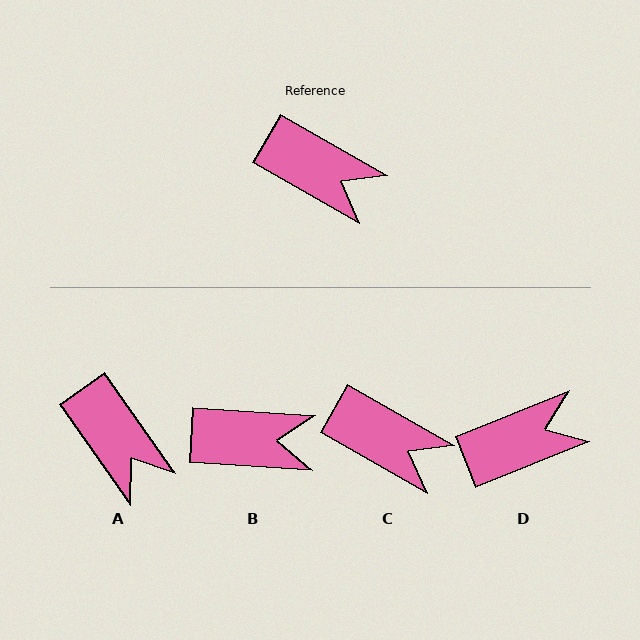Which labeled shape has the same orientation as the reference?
C.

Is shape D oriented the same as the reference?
No, it is off by about 52 degrees.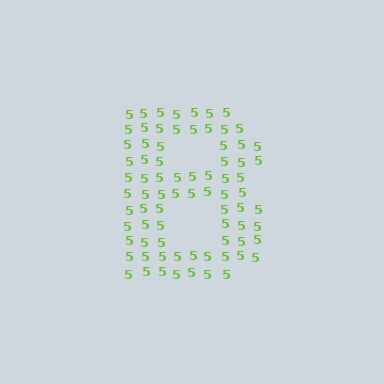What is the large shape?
The large shape is the letter B.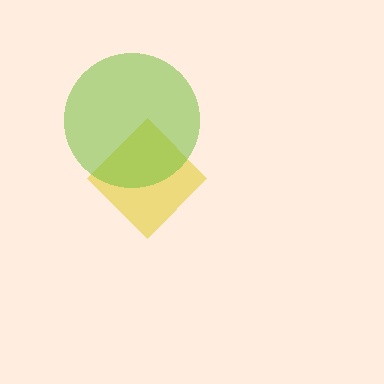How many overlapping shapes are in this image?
There are 2 overlapping shapes in the image.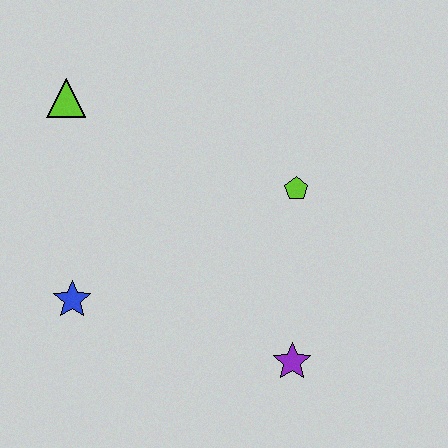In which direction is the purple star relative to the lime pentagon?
The purple star is below the lime pentagon.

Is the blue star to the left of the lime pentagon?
Yes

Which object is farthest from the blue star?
The lime pentagon is farthest from the blue star.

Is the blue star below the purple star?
No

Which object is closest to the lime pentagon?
The purple star is closest to the lime pentagon.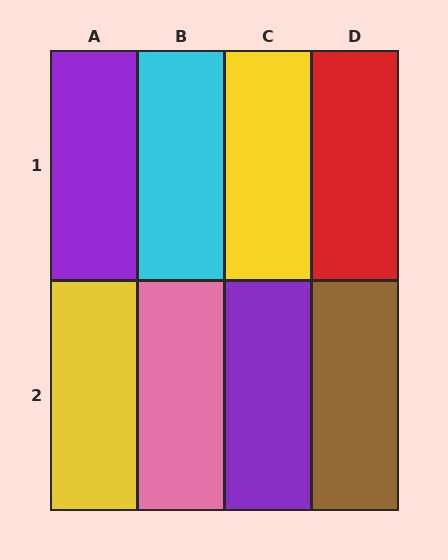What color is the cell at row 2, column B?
Pink.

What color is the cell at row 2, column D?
Brown.